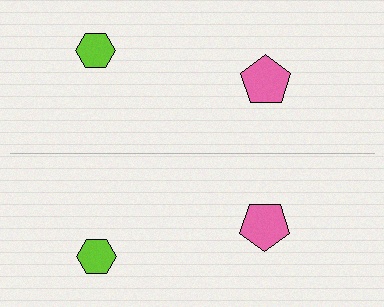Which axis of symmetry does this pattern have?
The pattern has a horizontal axis of symmetry running through the center of the image.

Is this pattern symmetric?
Yes, this pattern has bilateral (reflection) symmetry.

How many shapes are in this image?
There are 4 shapes in this image.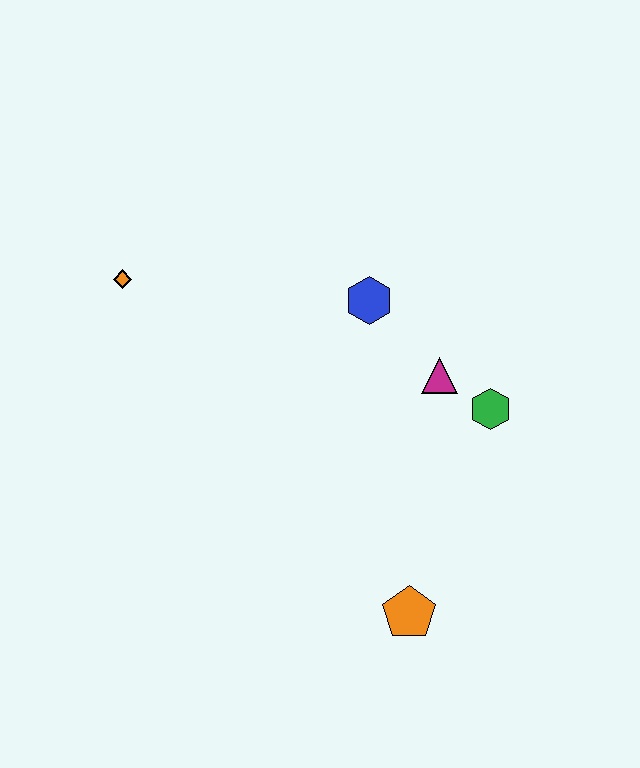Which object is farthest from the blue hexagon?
The orange pentagon is farthest from the blue hexagon.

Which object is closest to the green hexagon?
The magenta triangle is closest to the green hexagon.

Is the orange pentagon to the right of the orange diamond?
Yes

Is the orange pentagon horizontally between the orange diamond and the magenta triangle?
Yes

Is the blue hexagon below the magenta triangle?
No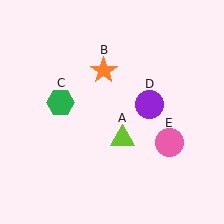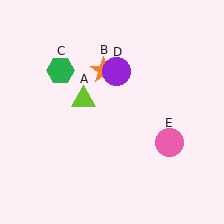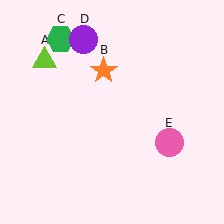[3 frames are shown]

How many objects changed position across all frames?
3 objects changed position: lime triangle (object A), green hexagon (object C), purple circle (object D).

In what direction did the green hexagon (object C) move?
The green hexagon (object C) moved up.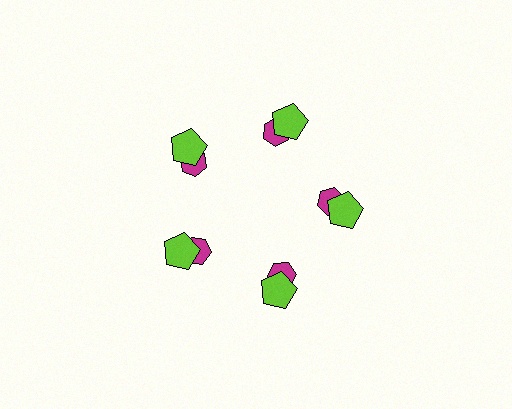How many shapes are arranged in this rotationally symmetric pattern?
There are 10 shapes, arranged in 5 groups of 2.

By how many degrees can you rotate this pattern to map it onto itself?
The pattern maps onto itself every 72 degrees of rotation.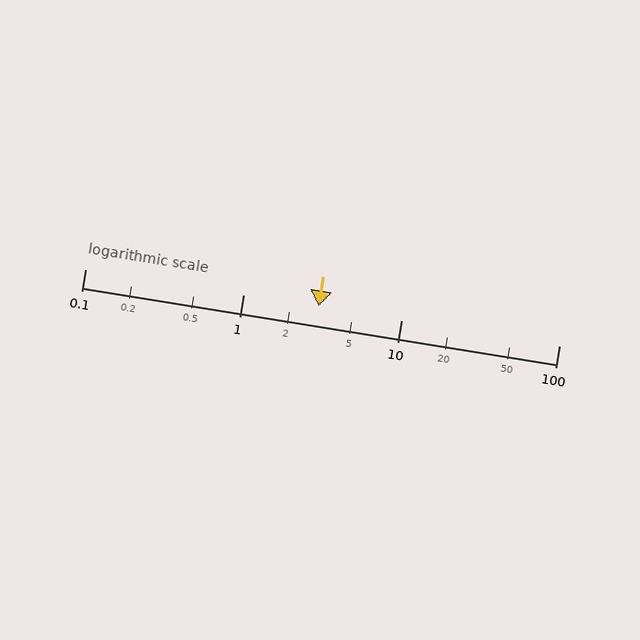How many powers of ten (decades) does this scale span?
The scale spans 3 decades, from 0.1 to 100.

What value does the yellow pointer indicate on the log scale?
The pointer indicates approximately 3.